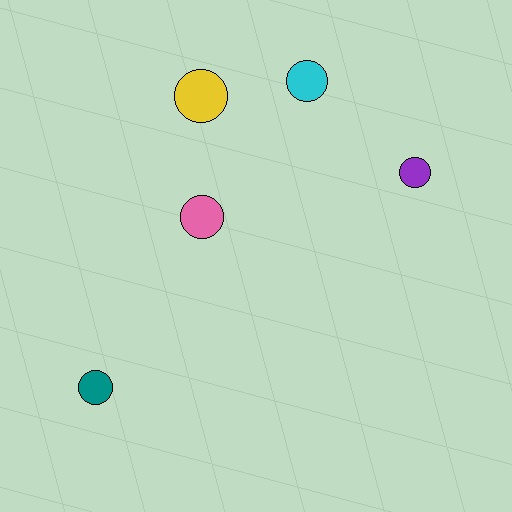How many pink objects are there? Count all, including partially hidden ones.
There is 1 pink object.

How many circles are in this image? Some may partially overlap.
There are 5 circles.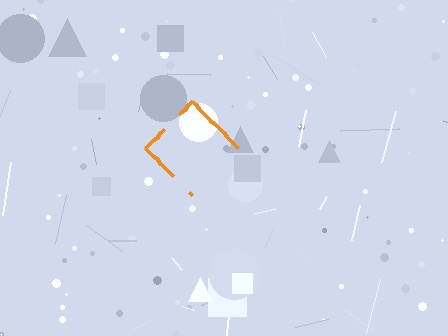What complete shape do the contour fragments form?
The contour fragments form a diamond.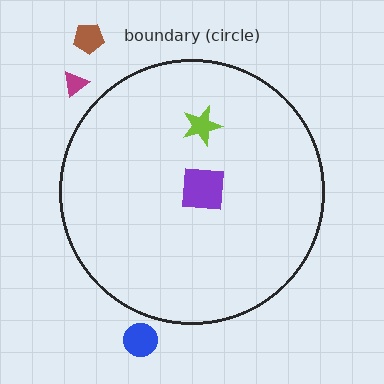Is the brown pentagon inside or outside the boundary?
Outside.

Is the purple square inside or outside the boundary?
Inside.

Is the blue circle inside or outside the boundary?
Outside.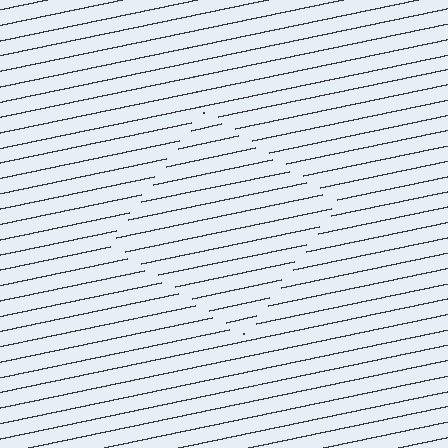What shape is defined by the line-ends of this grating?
An illusory square. The interior of the shape contains the same grating, shifted by half a period — the contour is defined by the phase discontinuity where line-ends from the inner and outer gratings abut.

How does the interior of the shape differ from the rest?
The interior of the shape contains the same grating, shifted by half a period — the contour is defined by the phase discontinuity where line-ends from the inner and outer gratings abut.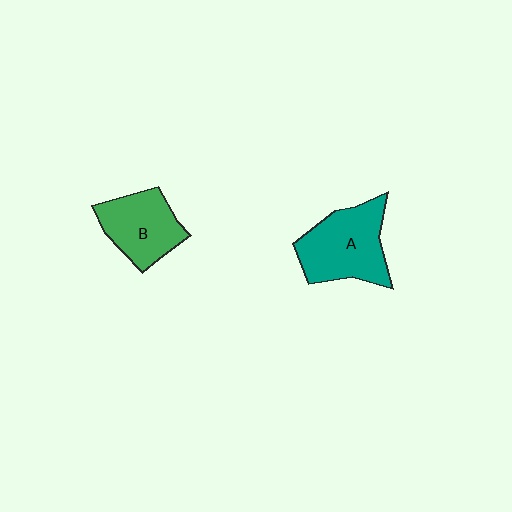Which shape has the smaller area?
Shape B (green).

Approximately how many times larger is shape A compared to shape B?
Approximately 1.3 times.